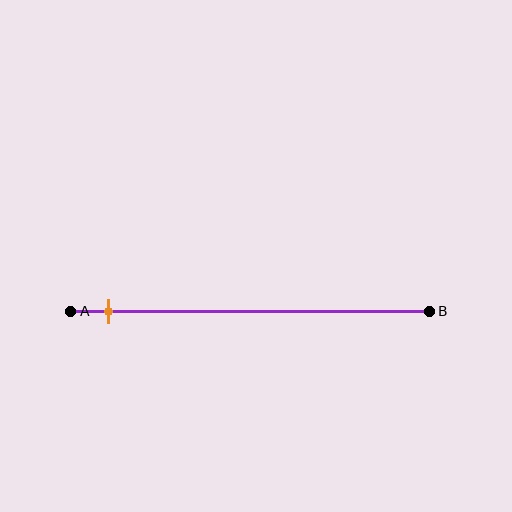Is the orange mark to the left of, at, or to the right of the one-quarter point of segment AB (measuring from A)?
The orange mark is to the left of the one-quarter point of segment AB.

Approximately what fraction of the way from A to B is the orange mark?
The orange mark is approximately 10% of the way from A to B.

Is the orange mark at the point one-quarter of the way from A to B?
No, the mark is at about 10% from A, not at the 25% one-quarter point.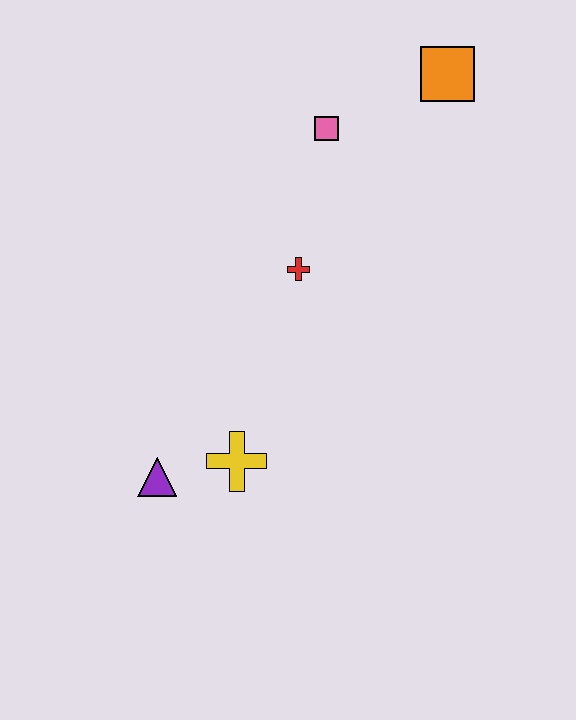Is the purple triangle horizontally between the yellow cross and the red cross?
No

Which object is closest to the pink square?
The orange square is closest to the pink square.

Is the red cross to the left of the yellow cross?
No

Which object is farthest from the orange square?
The purple triangle is farthest from the orange square.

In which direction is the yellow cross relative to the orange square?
The yellow cross is below the orange square.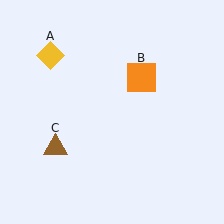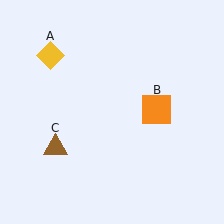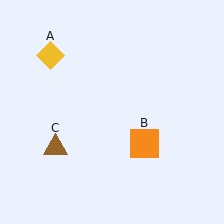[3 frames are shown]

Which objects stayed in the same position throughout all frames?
Yellow diamond (object A) and brown triangle (object C) remained stationary.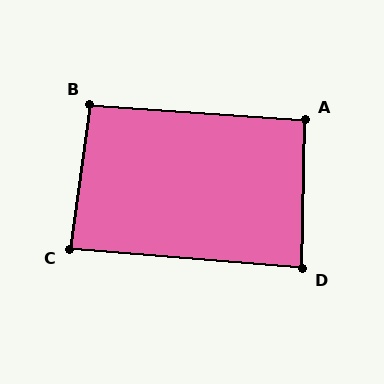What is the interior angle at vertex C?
Approximately 87 degrees (approximately right).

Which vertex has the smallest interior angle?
D, at approximately 86 degrees.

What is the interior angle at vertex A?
Approximately 93 degrees (approximately right).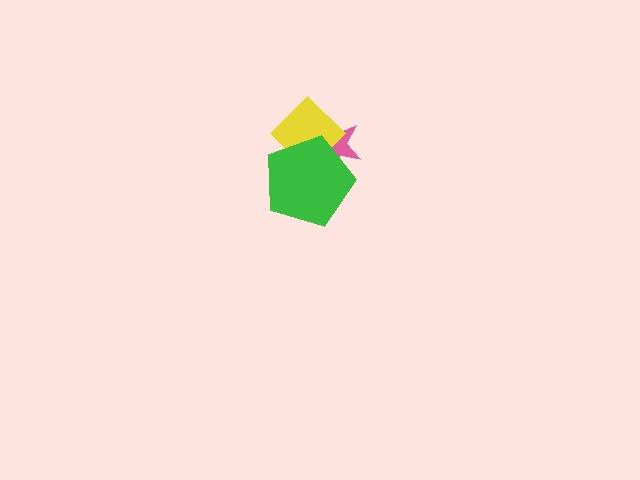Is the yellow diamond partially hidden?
Yes, it is partially covered by another shape.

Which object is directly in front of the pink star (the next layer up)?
The yellow diamond is directly in front of the pink star.